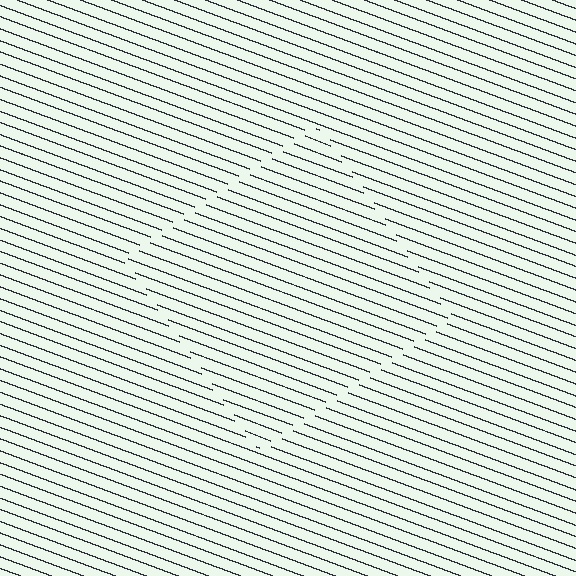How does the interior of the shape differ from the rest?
The interior of the shape contains the same grating, shifted by half a period — the contour is defined by the phase discontinuity where line-ends from the inner and outer gratings abut.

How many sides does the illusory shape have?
4 sides — the line-ends trace a square.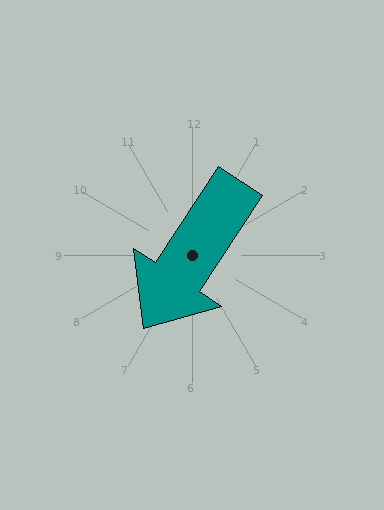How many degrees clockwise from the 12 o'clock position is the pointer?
Approximately 213 degrees.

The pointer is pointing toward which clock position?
Roughly 7 o'clock.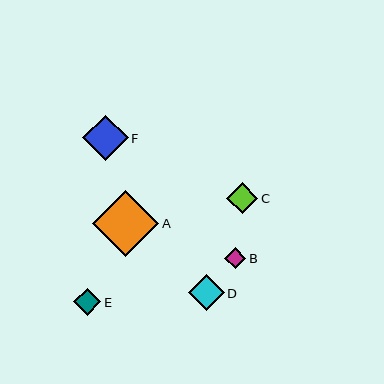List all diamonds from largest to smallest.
From largest to smallest: A, F, D, C, E, B.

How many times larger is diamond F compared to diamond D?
Diamond F is approximately 1.3 times the size of diamond D.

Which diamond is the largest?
Diamond A is the largest with a size of approximately 66 pixels.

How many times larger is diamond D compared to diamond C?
Diamond D is approximately 1.2 times the size of diamond C.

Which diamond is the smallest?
Diamond B is the smallest with a size of approximately 21 pixels.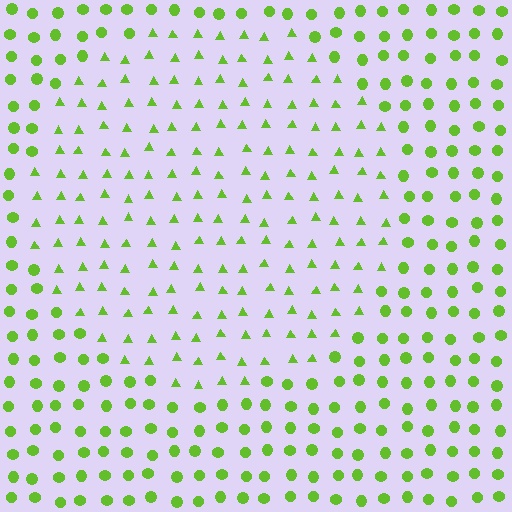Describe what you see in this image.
The image is filled with small lime elements arranged in a uniform grid. A circle-shaped region contains triangles, while the surrounding area contains circles. The boundary is defined purely by the change in element shape.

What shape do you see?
I see a circle.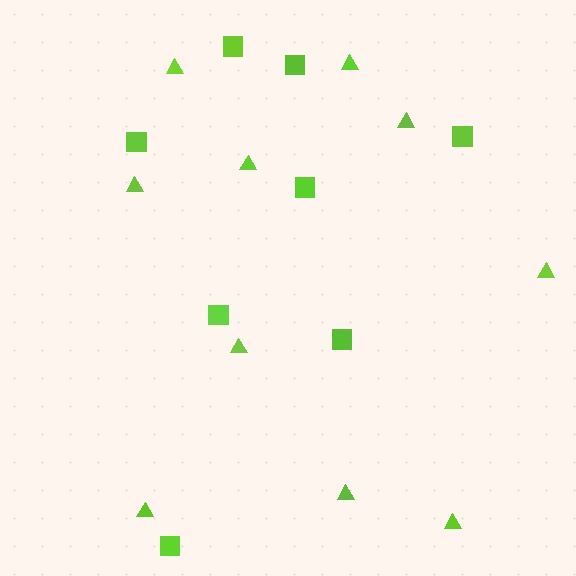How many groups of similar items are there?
There are 2 groups: one group of squares (8) and one group of triangles (10).